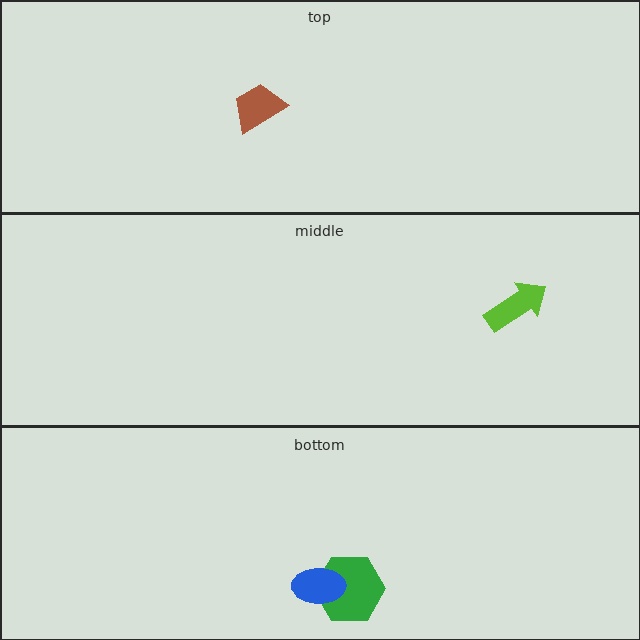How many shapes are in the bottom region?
2.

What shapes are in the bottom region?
The green hexagon, the blue ellipse.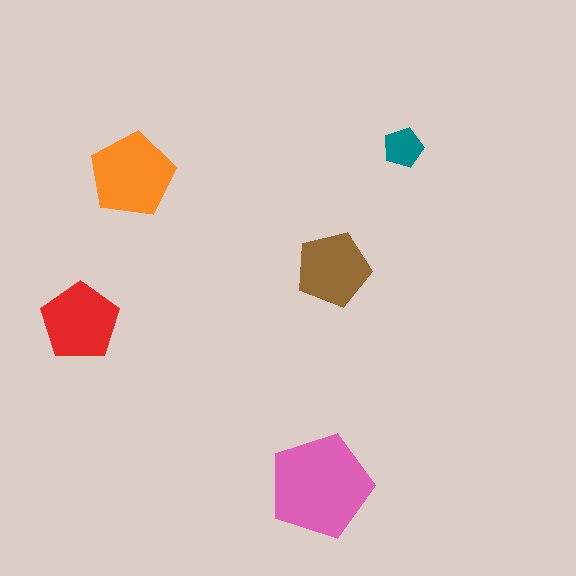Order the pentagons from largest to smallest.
the pink one, the orange one, the red one, the brown one, the teal one.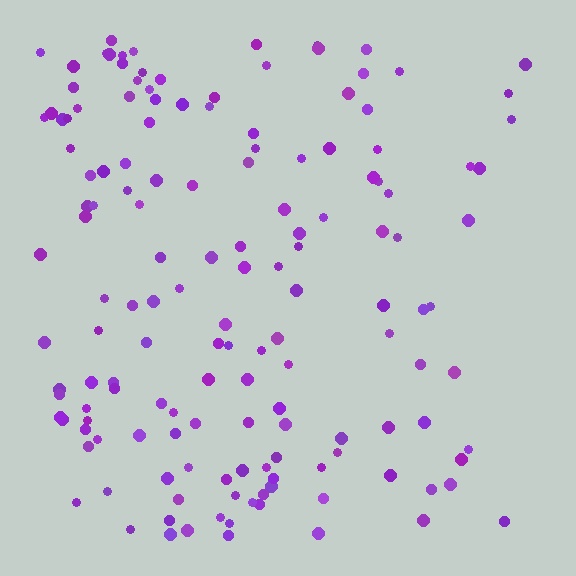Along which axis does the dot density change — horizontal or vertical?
Horizontal.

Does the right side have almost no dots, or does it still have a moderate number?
Still a moderate number, just noticeably fewer than the left.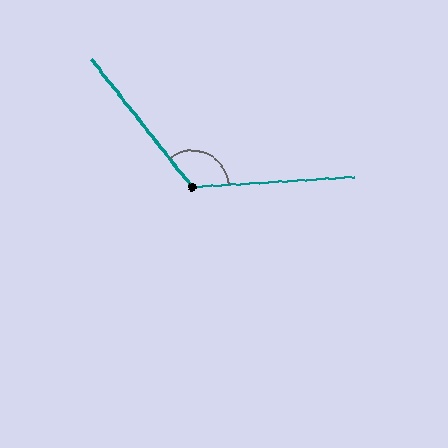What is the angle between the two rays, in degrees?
Approximately 125 degrees.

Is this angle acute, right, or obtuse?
It is obtuse.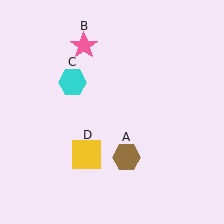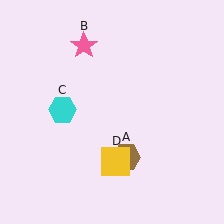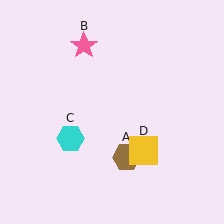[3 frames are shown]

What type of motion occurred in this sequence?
The cyan hexagon (object C), yellow square (object D) rotated counterclockwise around the center of the scene.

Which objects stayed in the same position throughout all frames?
Brown hexagon (object A) and pink star (object B) remained stationary.